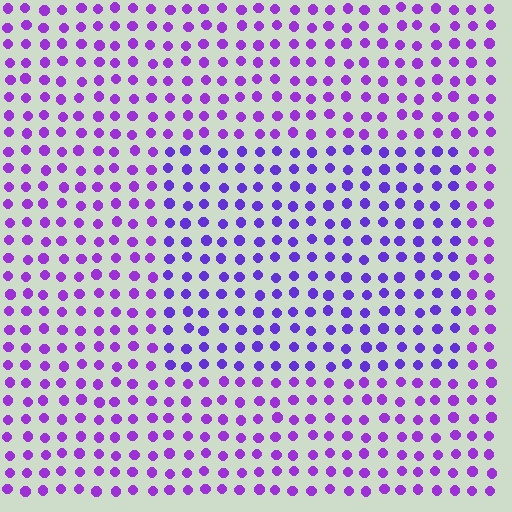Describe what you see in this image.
The image is filled with small purple elements in a uniform arrangement. A rectangle-shaped region is visible where the elements are tinted to a slightly different hue, forming a subtle color boundary.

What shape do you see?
I see a rectangle.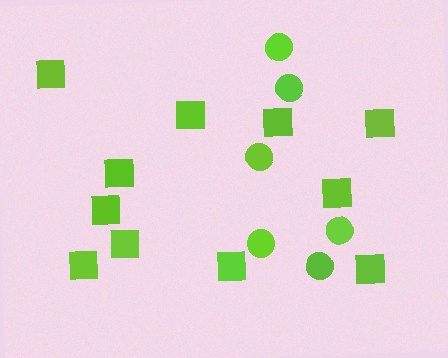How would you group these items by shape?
There are 2 groups: one group of circles (6) and one group of squares (11).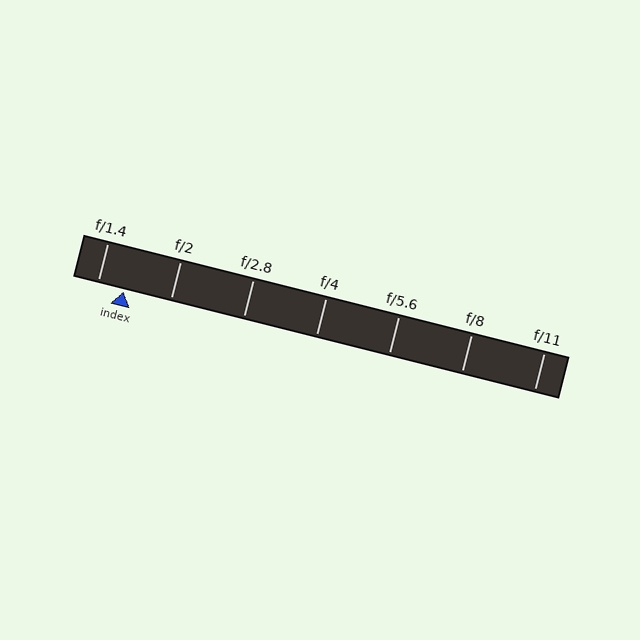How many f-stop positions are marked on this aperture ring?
There are 7 f-stop positions marked.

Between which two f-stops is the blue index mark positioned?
The index mark is between f/1.4 and f/2.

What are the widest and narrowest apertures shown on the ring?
The widest aperture shown is f/1.4 and the narrowest is f/11.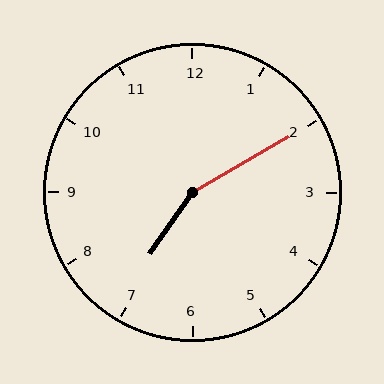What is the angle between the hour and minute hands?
Approximately 155 degrees.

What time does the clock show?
7:10.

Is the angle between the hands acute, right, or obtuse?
It is obtuse.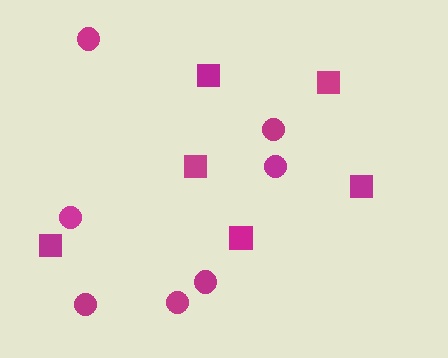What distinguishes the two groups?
There are 2 groups: one group of circles (7) and one group of squares (6).